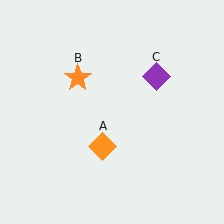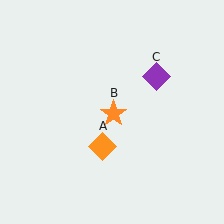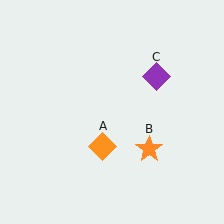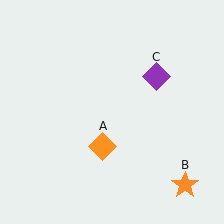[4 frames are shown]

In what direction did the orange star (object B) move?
The orange star (object B) moved down and to the right.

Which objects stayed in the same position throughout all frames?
Orange diamond (object A) and purple diamond (object C) remained stationary.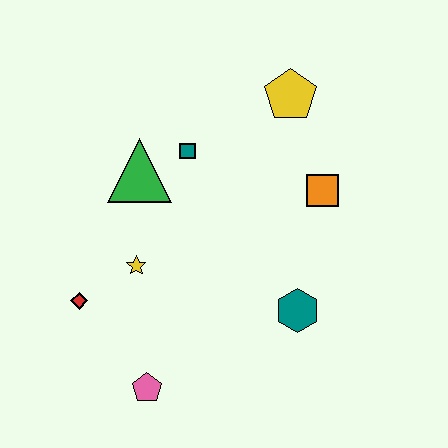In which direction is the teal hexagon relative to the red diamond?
The teal hexagon is to the right of the red diamond.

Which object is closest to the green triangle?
The teal square is closest to the green triangle.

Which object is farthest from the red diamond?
The yellow pentagon is farthest from the red diamond.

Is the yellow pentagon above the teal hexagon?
Yes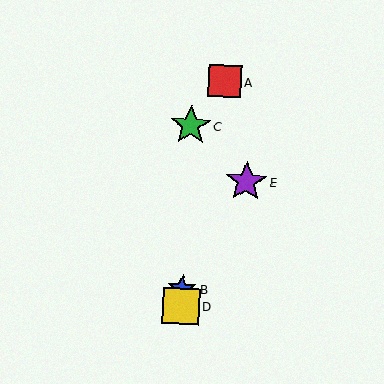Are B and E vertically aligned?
No, B is at x≈182 and E is at x≈246.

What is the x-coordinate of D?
Object D is at x≈181.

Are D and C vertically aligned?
Yes, both are at x≈181.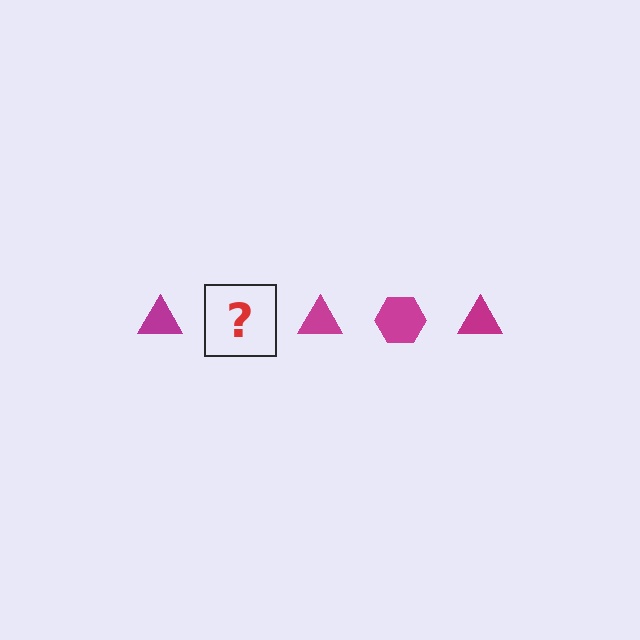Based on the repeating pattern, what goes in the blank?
The blank should be a magenta hexagon.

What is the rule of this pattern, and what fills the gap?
The rule is that the pattern cycles through triangle, hexagon shapes in magenta. The gap should be filled with a magenta hexagon.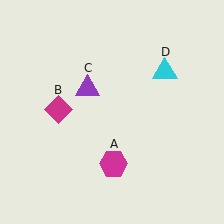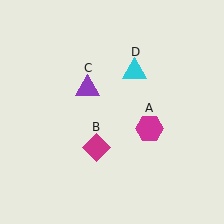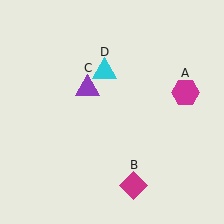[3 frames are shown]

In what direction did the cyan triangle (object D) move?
The cyan triangle (object D) moved left.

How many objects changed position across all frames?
3 objects changed position: magenta hexagon (object A), magenta diamond (object B), cyan triangle (object D).